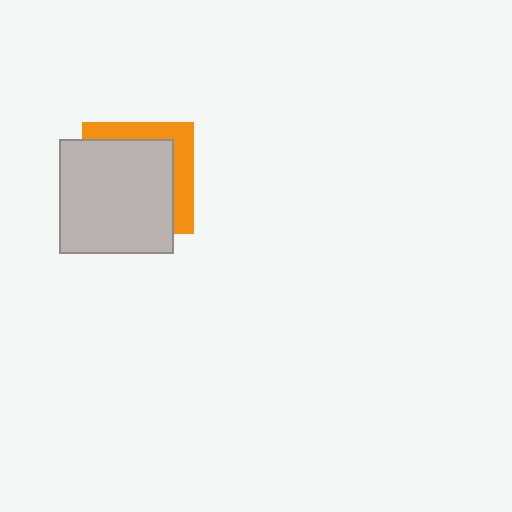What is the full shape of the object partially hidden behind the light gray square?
The partially hidden object is an orange square.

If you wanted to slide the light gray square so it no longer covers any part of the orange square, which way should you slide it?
Slide it toward the lower-left — that is the most direct way to separate the two shapes.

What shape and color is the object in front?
The object in front is a light gray square.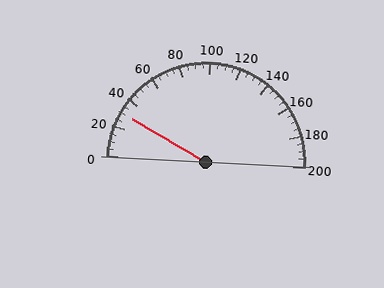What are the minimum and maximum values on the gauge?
The gauge ranges from 0 to 200.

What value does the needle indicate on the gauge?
The needle indicates approximately 30.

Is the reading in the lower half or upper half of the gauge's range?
The reading is in the lower half of the range (0 to 200).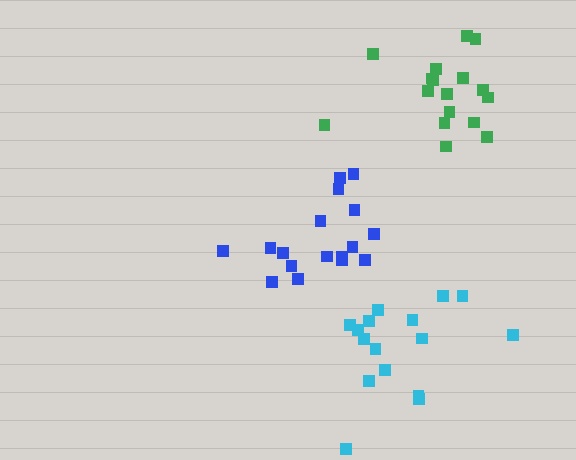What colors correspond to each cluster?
The clusters are colored: cyan, blue, green.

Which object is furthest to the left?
The blue cluster is leftmost.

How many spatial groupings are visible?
There are 3 spatial groupings.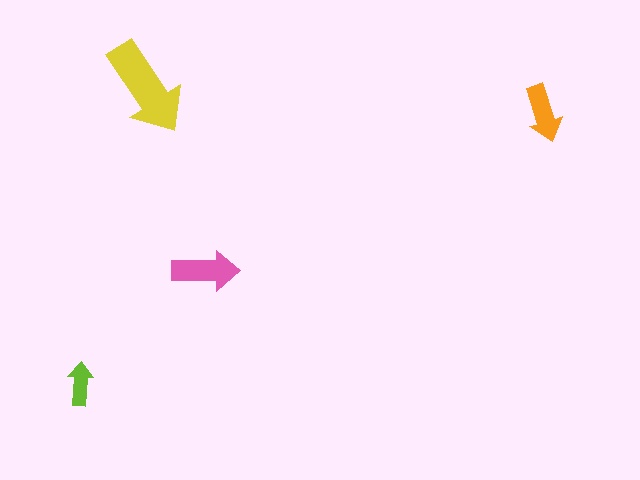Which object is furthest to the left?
The lime arrow is leftmost.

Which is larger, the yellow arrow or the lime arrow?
The yellow one.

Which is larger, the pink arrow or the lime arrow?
The pink one.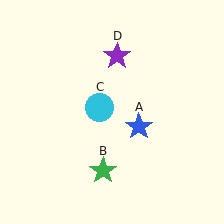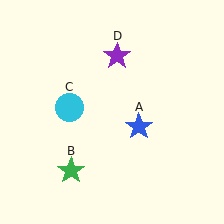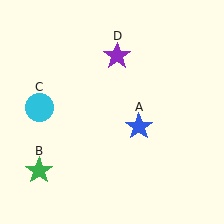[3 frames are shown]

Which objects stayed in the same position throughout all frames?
Blue star (object A) and purple star (object D) remained stationary.